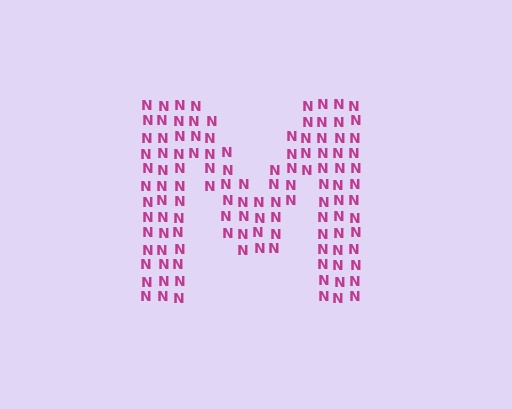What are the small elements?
The small elements are letter N's.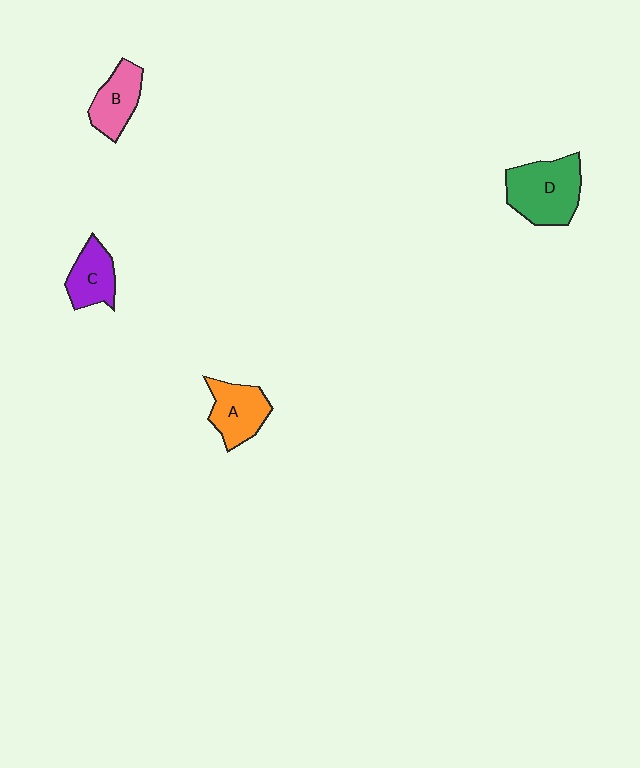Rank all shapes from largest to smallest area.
From largest to smallest: D (green), A (orange), B (pink), C (purple).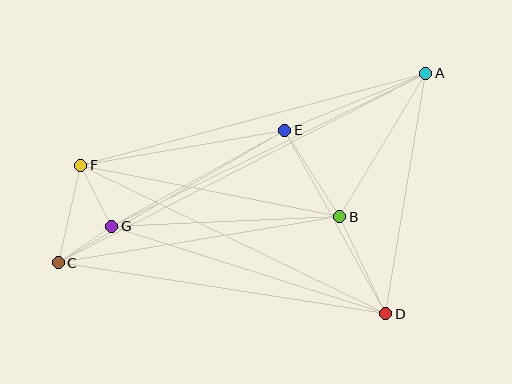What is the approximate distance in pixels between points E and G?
The distance between E and G is approximately 198 pixels.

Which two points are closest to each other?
Points C and G are closest to each other.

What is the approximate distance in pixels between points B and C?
The distance between B and C is approximately 285 pixels.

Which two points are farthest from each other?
Points A and C are farthest from each other.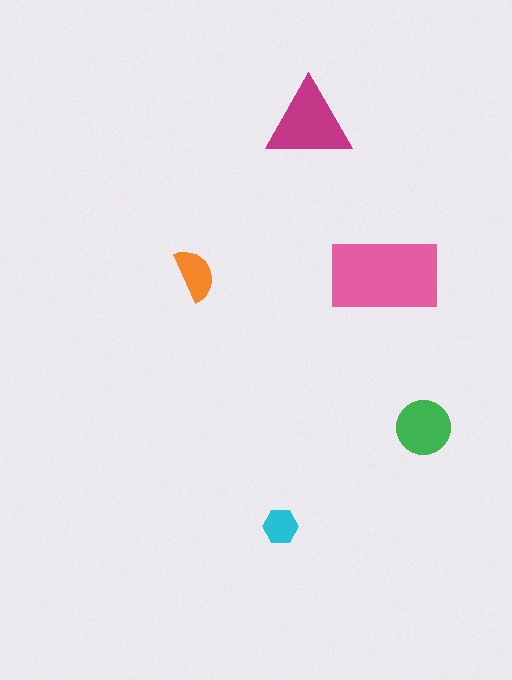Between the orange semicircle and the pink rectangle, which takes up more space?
The pink rectangle.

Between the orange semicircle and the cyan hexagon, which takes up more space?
The orange semicircle.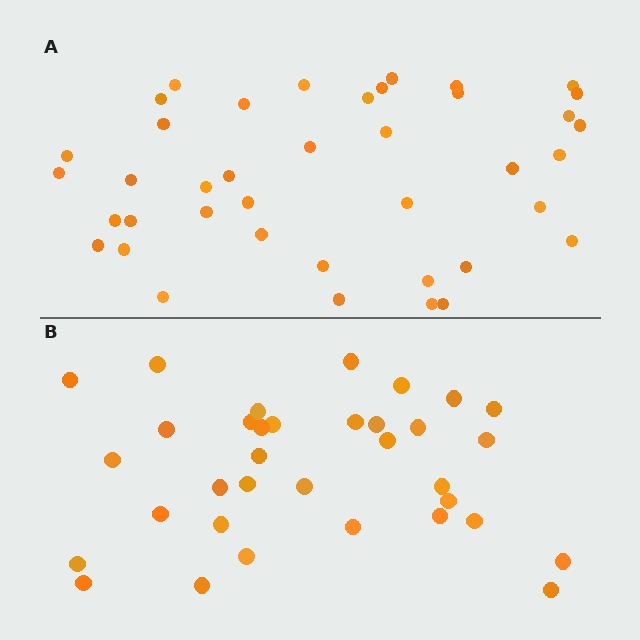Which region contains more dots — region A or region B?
Region A (the top region) has more dots.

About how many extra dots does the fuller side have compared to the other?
Region A has about 6 more dots than region B.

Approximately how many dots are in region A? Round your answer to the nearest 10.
About 40 dots.